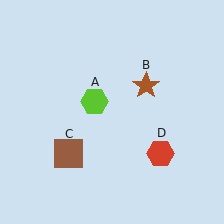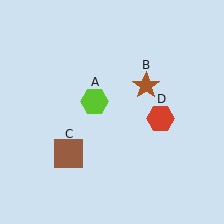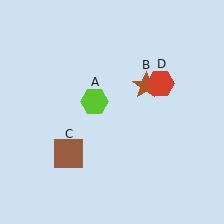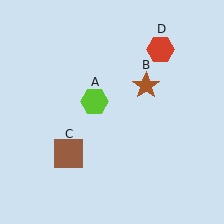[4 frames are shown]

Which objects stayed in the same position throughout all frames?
Lime hexagon (object A) and brown star (object B) and brown square (object C) remained stationary.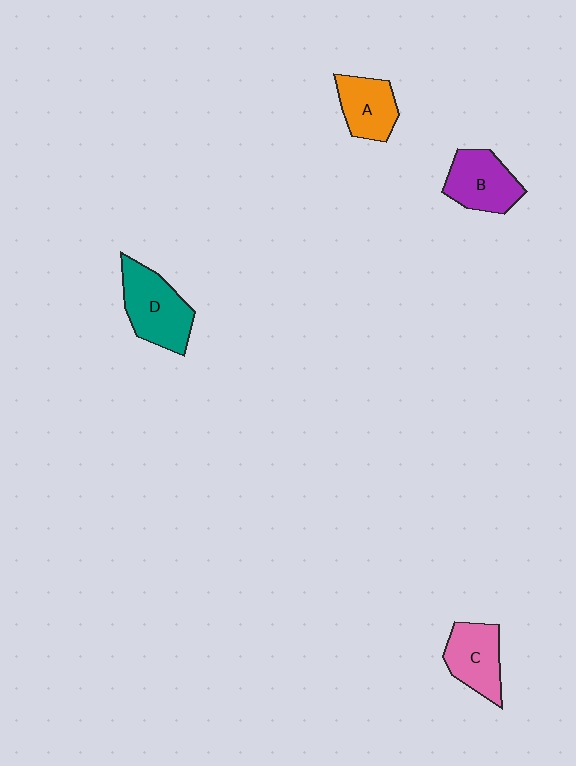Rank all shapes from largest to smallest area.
From largest to smallest: D (teal), B (purple), C (pink), A (orange).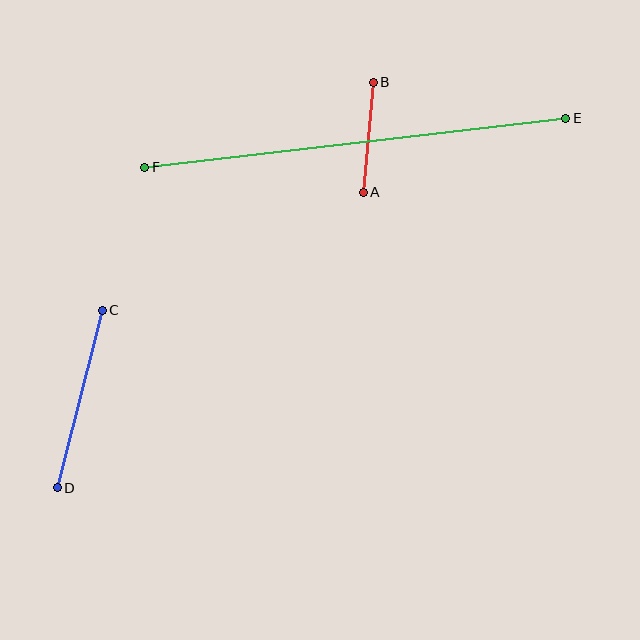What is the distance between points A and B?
The distance is approximately 110 pixels.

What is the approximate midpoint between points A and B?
The midpoint is at approximately (368, 137) pixels.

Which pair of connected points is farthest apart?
Points E and F are farthest apart.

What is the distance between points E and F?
The distance is approximately 424 pixels.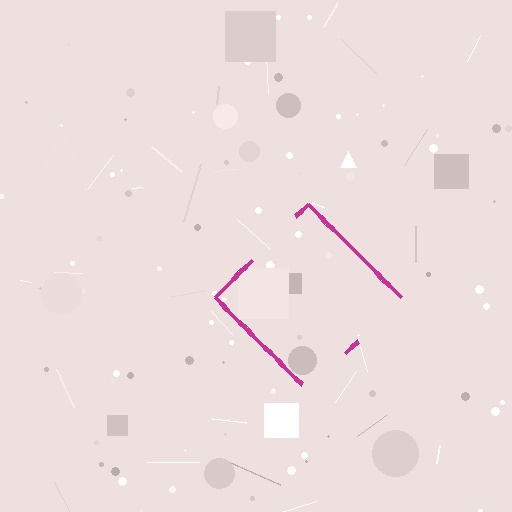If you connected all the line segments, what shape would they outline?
They would outline a diamond.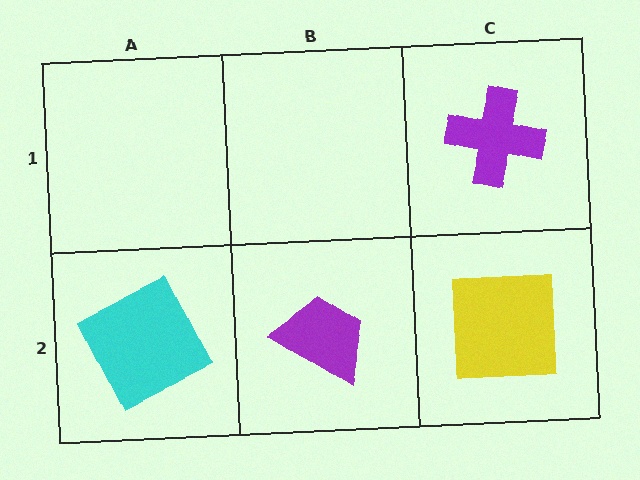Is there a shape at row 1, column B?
No, that cell is empty.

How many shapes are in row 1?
1 shape.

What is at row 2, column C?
A yellow square.